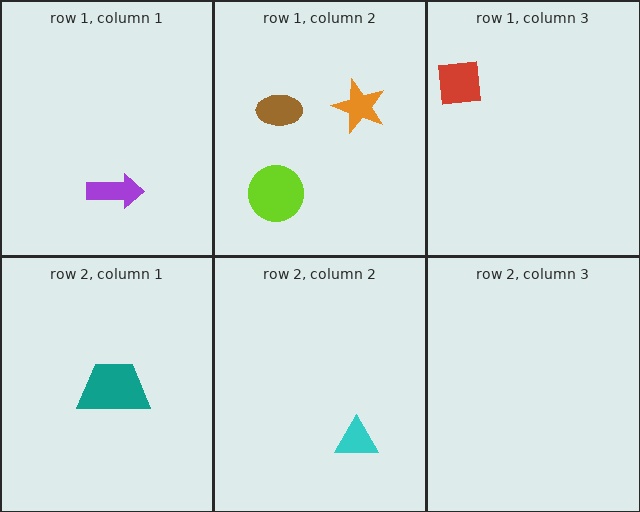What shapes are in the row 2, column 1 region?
The teal trapezoid.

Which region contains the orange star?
The row 1, column 2 region.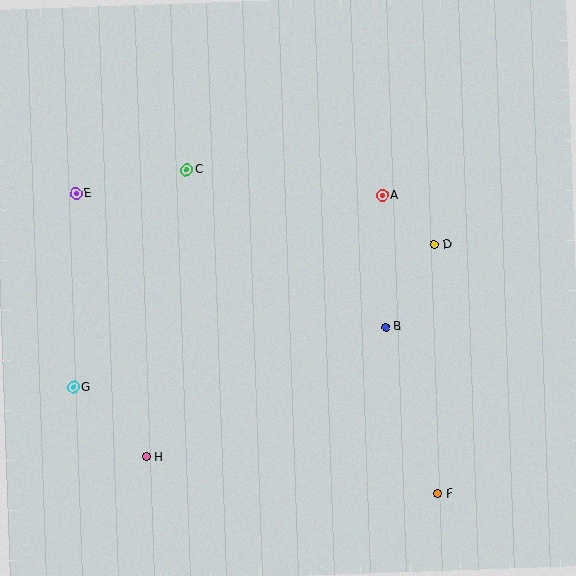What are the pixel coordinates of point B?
Point B is at (386, 327).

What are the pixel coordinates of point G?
Point G is at (73, 387).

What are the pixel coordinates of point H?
Point H is at (146, 457).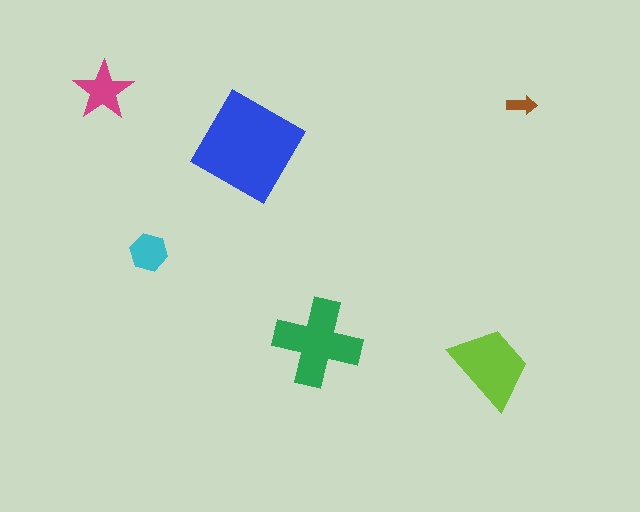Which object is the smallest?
The brown arrow.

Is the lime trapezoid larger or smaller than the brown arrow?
Larger.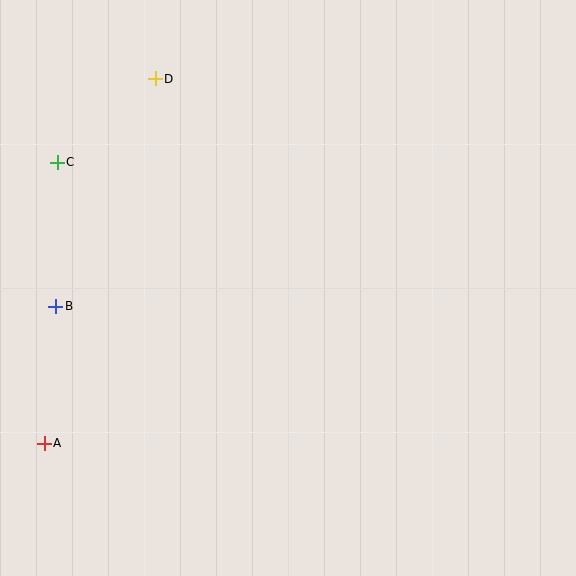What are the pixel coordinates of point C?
Point C is at (57, 162).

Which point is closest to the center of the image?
Point B at (56, 306) is closest to the center.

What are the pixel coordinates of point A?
Point A is at (44, 443).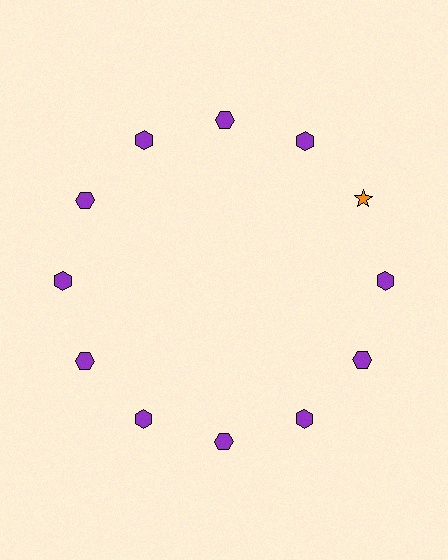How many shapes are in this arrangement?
There are 12 shapes arranged in a ring pattern.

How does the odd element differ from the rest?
It differs in both color (orange instead of purple) and shape (star instead of hexagon).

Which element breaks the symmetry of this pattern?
The orange star at roughly the 2 o'clock position breaks the symmetry. All other shapes are purple hexagons.